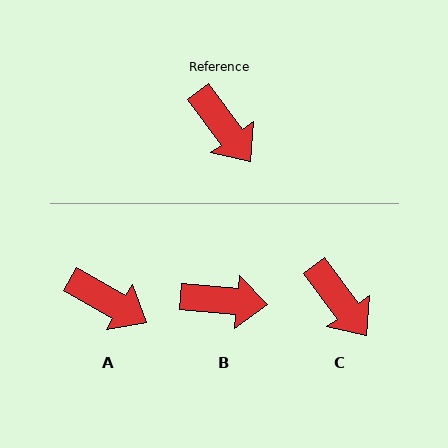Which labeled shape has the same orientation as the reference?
C.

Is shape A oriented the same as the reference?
No, it is off by about 23 degrees.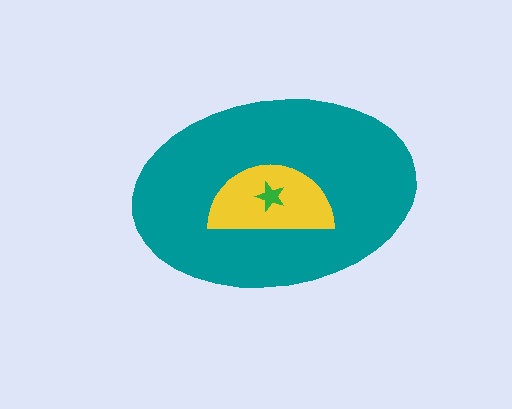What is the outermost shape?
The teal ellipse.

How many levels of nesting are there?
3.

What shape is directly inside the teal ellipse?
The yellow semicircle.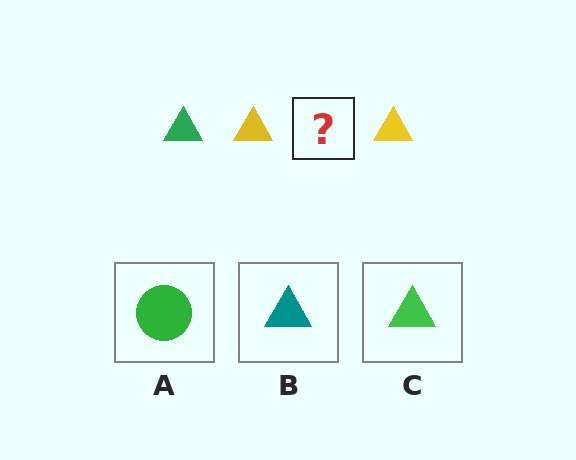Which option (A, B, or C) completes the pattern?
C.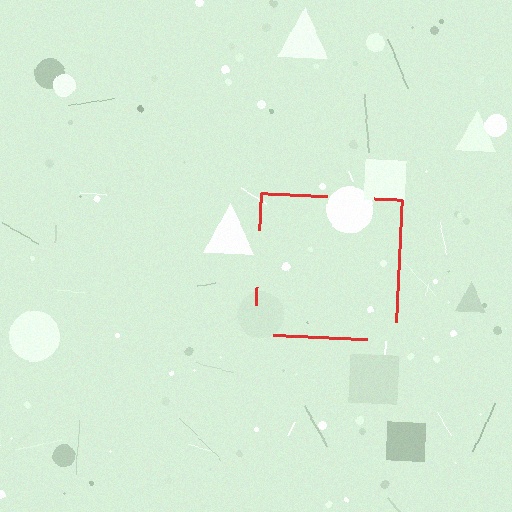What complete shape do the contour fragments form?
The contour fragments form a square.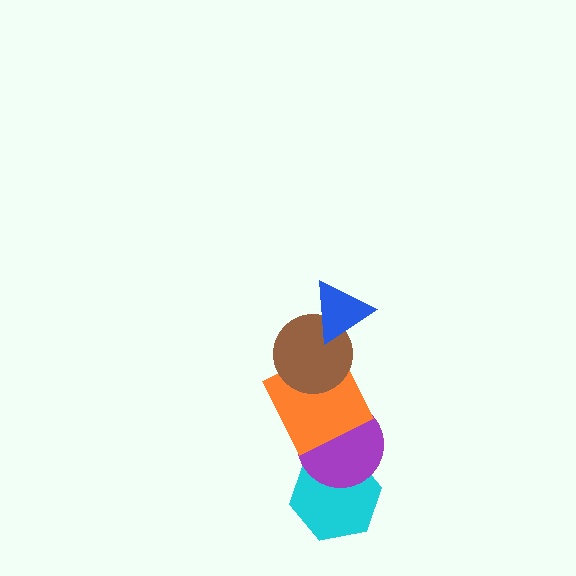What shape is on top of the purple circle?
The orange square is on top of the purple circle.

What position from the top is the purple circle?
The purple circle is 4th from the top.